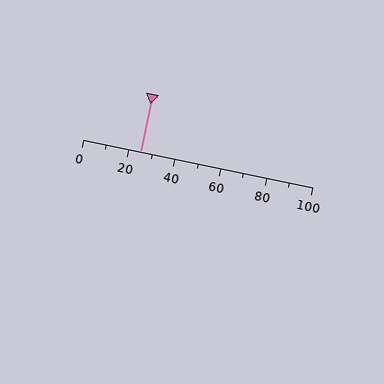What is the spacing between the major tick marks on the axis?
The major ticks are spaced 20 apart.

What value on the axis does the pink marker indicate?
The marker indicates approximately 25.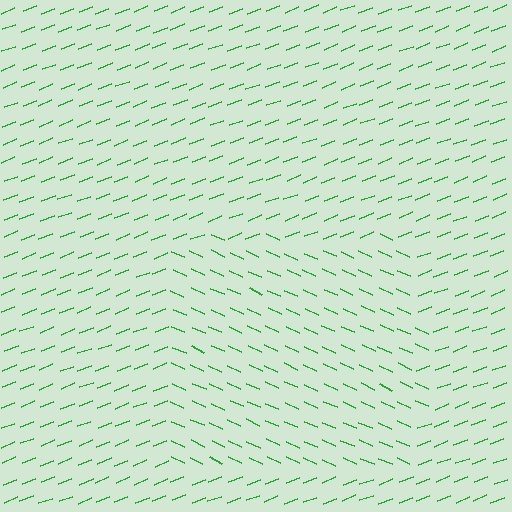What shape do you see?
I see a rectangle.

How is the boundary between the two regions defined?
The boundary is defined purely by a change in line orientation (approximately 45 degrees difference). All lines are the same color and thickness.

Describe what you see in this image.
The image is filled with small green line segments. A rectangle region in the image has lines oriented differently from the surrounding lines, creating a visible texture boundary.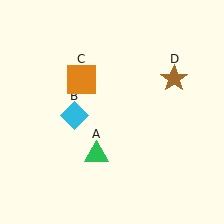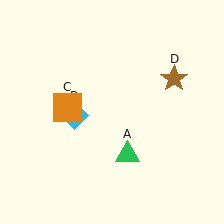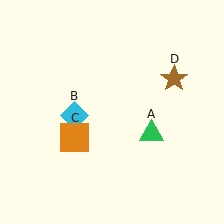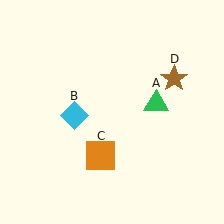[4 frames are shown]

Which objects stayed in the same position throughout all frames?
Cyan diamond (object B) and brown star (object D) remained stationary.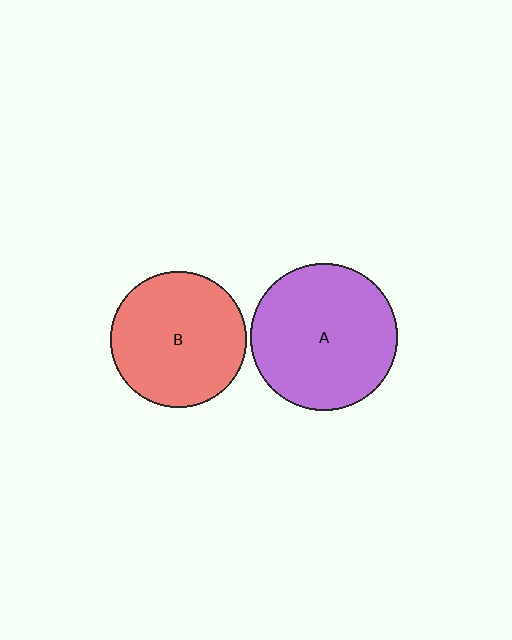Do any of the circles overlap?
No, none of the circles overlap.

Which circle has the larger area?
Circle A (purple).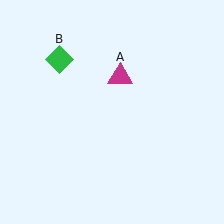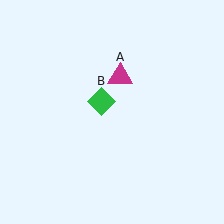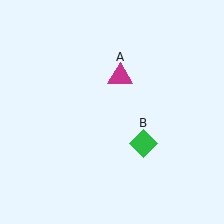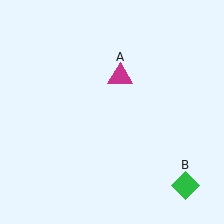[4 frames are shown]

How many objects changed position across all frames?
1 object changed position: green diamond (object B).